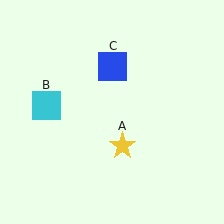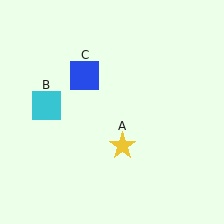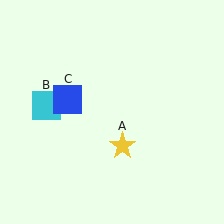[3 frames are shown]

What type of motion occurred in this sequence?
The blue square (object C) rotated counterclockwise around the center of the scene.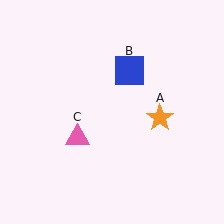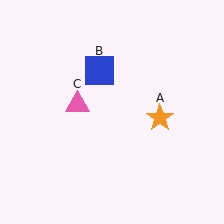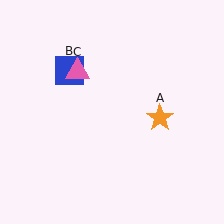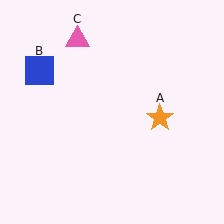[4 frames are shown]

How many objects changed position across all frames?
2 objects changed position: blue square (object B), pink triangle (object C).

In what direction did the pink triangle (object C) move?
The pink triangle (object C) moved up.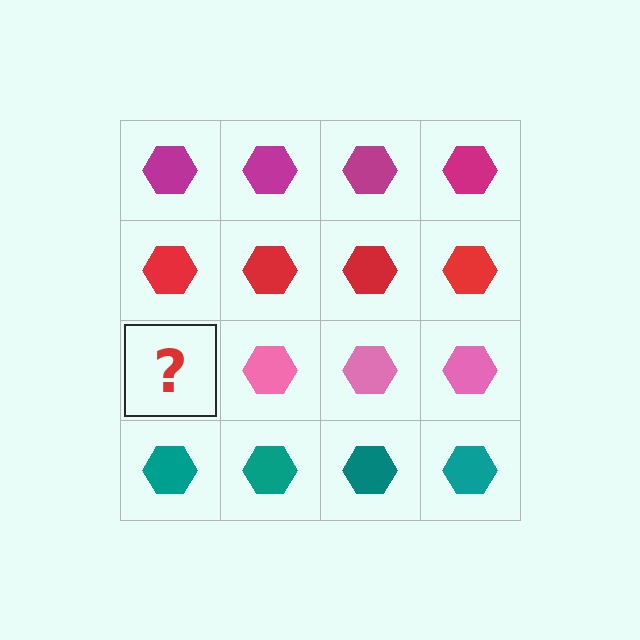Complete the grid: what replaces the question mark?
The question mark should be replaced with a pink hexagon.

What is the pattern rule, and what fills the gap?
The rule is that each row has a consistent color. The gap should be filled with a pink hexagon.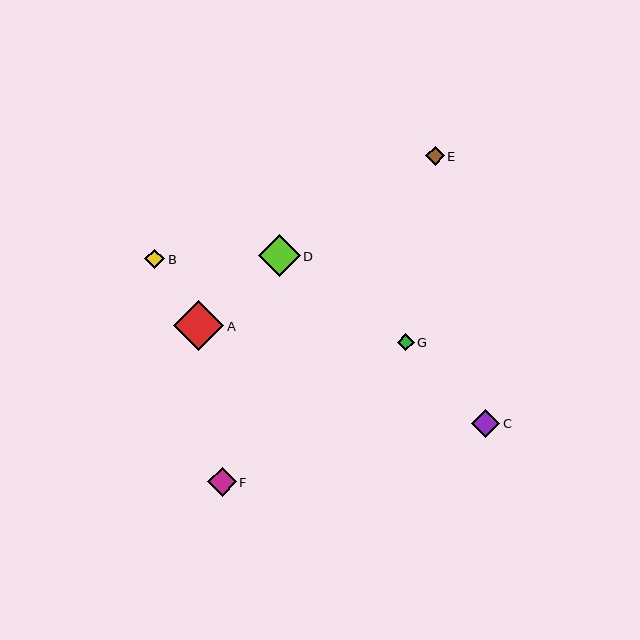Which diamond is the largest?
Diamond A is the largest with a size of approximately 51 pixels.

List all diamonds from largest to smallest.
From largest to smallest: A, D, F, C, B, E, G.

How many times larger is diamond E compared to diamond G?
Diamond E is approximately 1.1 times the size of diamond G.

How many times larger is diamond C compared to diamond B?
Diamond C is approximately 1.4 times the size of diamond B.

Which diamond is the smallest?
Diamond G is the smallest with a size of approximately 17 pixels.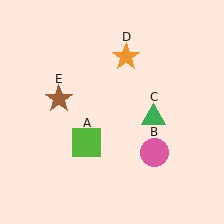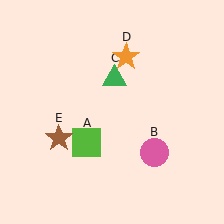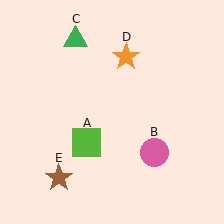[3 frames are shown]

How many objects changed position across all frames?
2 objects changed position: green triangle (object C), brown star (object E).